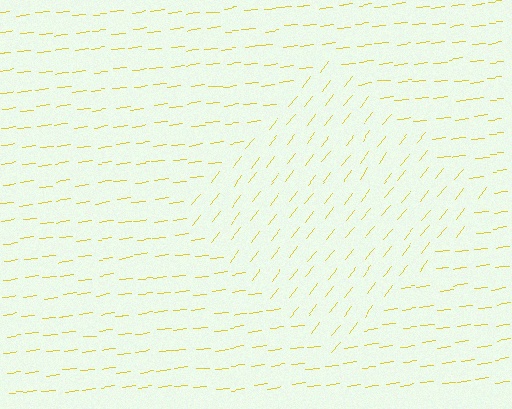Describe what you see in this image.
The image is filled with small yellow line segments. A diamond region in the image has lines oriented differently from the surrounding lines, creating a visible texture boundary.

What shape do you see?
I see a diamond.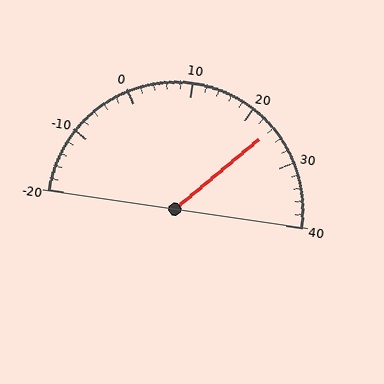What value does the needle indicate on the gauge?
The needle indicates approximately 24.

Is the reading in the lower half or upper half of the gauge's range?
The reading is in the upper half of the range (-20 to 40).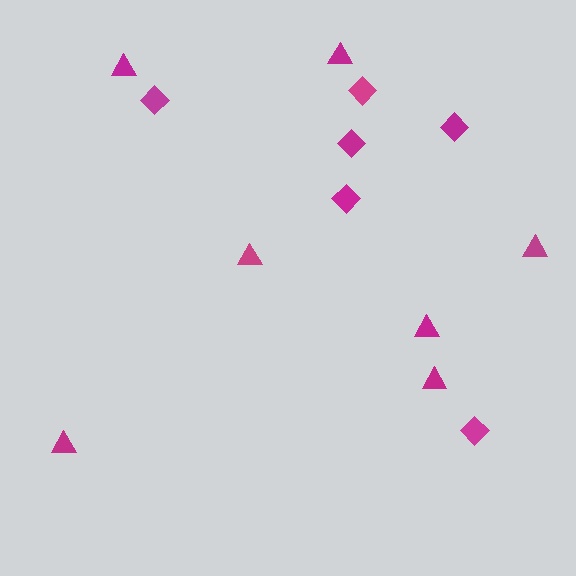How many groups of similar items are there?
There are 2 groups: one group of triangles (7) and one group of diamonds (6).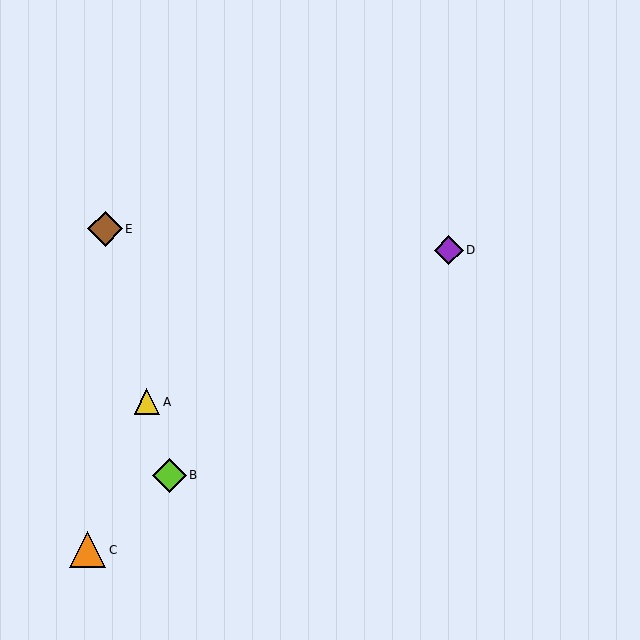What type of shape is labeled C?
Shape C is an orange triangle.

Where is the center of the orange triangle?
The center of the orange triangle is at (88, 550).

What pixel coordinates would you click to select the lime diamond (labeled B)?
Click at (169, 475) to select the lime diamond B.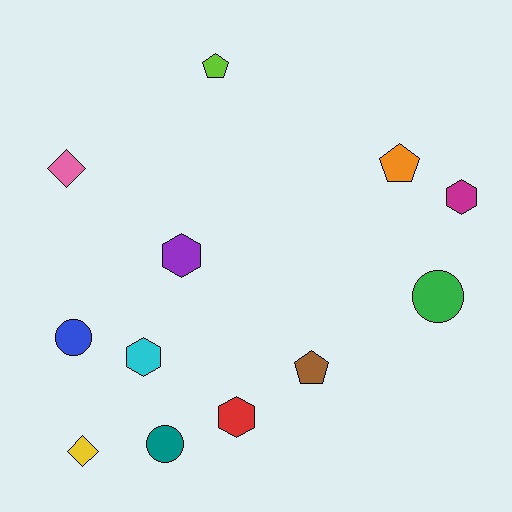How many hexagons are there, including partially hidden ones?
There are 4 hexagons.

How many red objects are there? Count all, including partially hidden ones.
There is 1 red object.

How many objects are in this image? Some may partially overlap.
There are 12 objects.